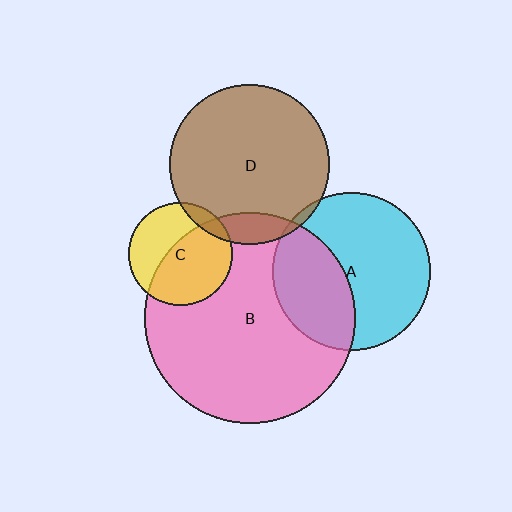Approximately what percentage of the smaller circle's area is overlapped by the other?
Approximately 10%.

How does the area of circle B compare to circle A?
Approximately 1.8 times.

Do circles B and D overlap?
Yes.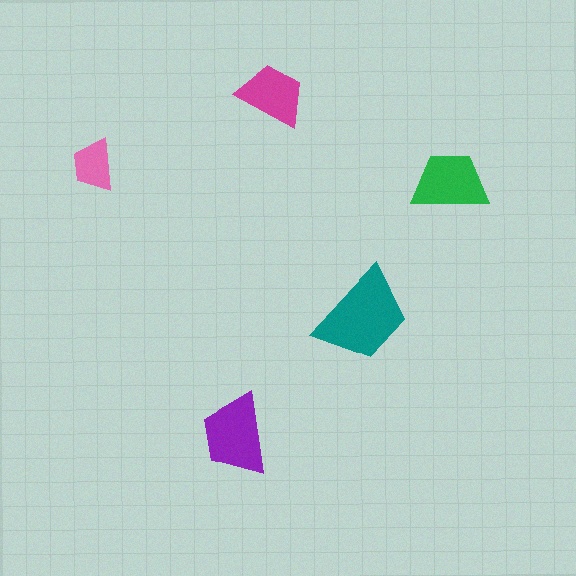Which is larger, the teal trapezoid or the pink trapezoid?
The teal one.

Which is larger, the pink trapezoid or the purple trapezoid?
The purple one.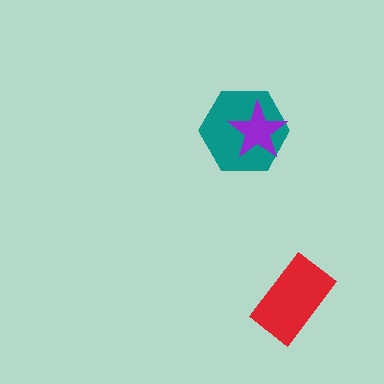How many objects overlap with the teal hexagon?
1 object overlaps with the teal hexagon.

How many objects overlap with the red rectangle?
0 objects overlap with the red rectangle.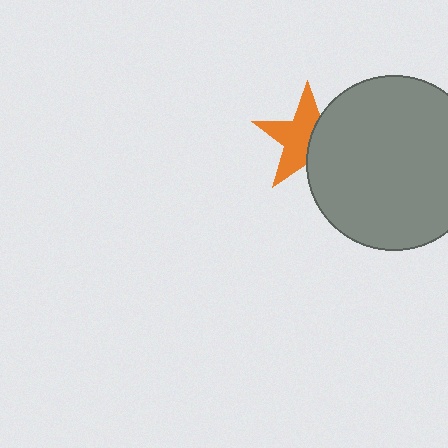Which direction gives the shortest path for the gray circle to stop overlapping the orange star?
Moving right gives the shortest separation.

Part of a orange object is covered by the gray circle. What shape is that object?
It is a star.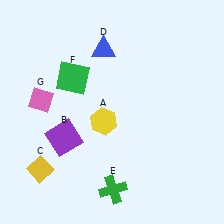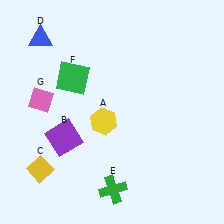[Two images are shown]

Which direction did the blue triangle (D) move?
The blue triangle (D) moved left.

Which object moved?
The blue triangle (D) moved left.